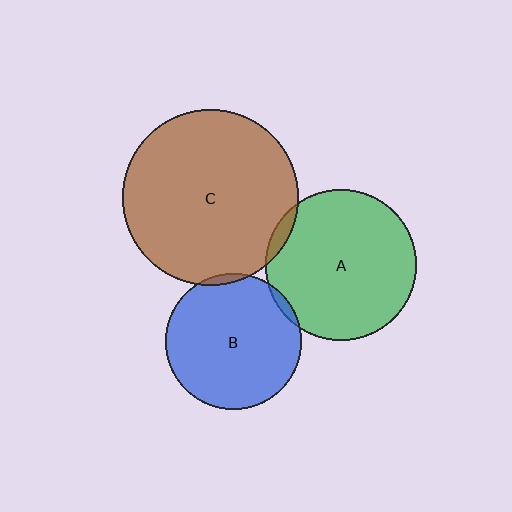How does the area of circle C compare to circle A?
Approximately 1.4 times.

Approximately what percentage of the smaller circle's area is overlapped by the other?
Approximately 5%.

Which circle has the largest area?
Circle C (brown).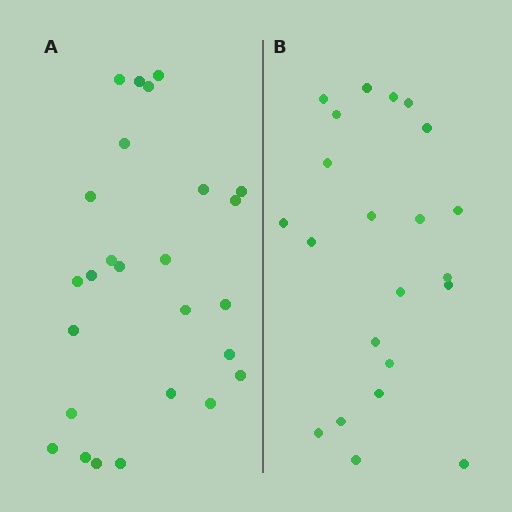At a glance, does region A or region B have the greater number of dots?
Region A (the left region) has more dots.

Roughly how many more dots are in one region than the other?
Region A has about 4 more dots than region B.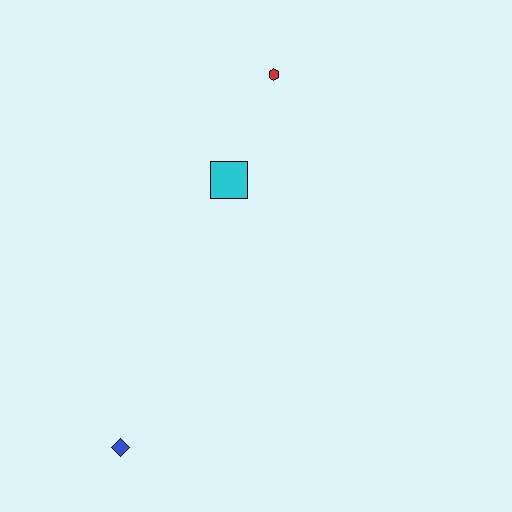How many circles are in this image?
There are no circles.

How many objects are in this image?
There are 3 objects.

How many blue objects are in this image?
There is 1 blue object.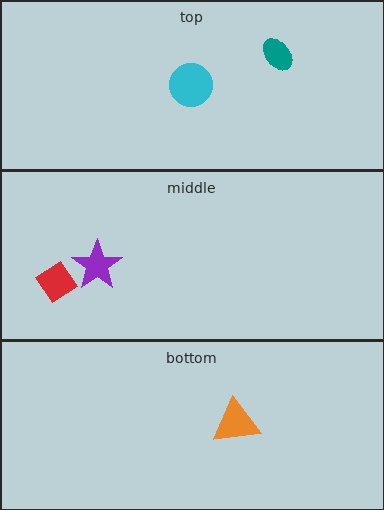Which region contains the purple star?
The middle region.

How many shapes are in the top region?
2.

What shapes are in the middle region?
The red diamond, the purple star.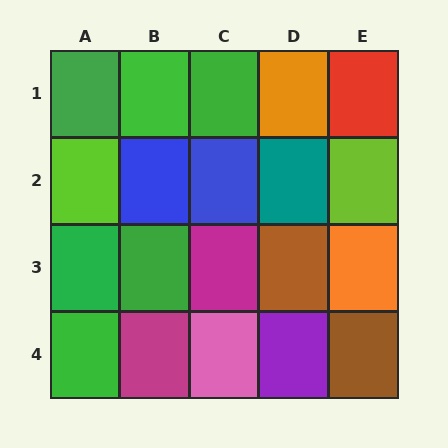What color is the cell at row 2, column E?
Lime.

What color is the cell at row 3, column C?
Magenta.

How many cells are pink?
1 cell is pink.